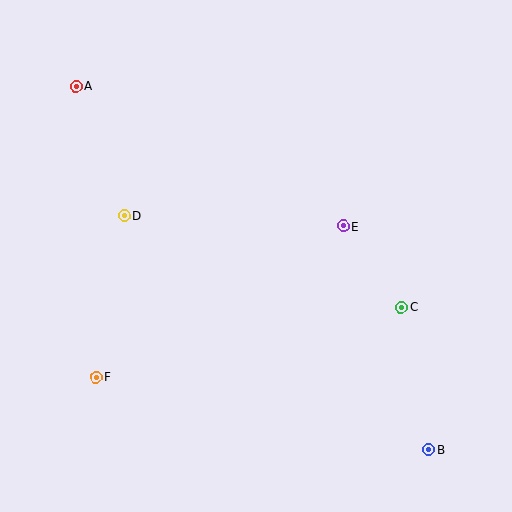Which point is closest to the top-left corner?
Point A is closest to the top-left corner.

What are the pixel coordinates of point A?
Point A is at (76, 86).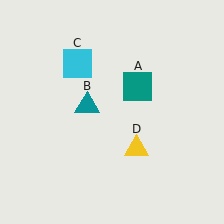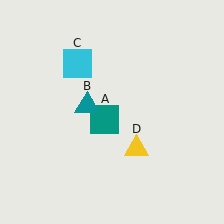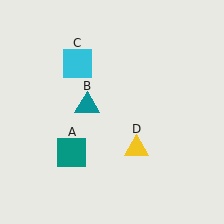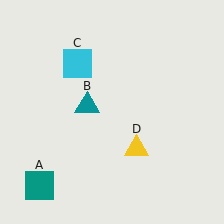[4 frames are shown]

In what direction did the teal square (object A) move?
The teal square (object A) moved down and to the left.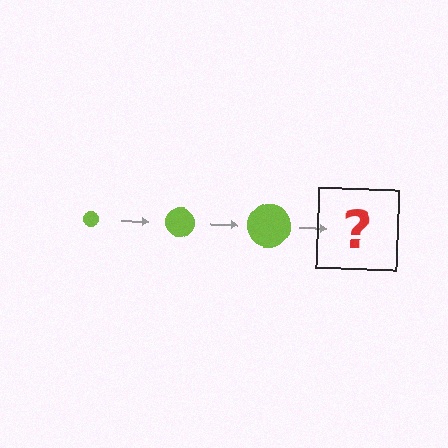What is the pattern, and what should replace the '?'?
The pattern is that the circle gets progressively larger each step. The '?' should be a lime circle, larger than the previous one.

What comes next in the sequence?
The next element should be a lime circle, larger than the previous one.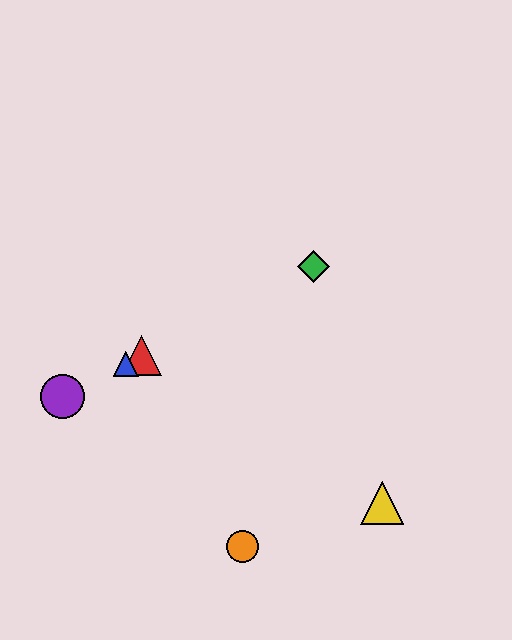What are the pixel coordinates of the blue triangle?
The blue triangle is at (126, 364).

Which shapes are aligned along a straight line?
The red triangle, the blue triangle, the green diamond, the purple circle are aligned along a straight line.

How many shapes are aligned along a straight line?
4 shapes (the red triangle, the blue triangle, the green diamond, the purple circle) are aligned along a straight line.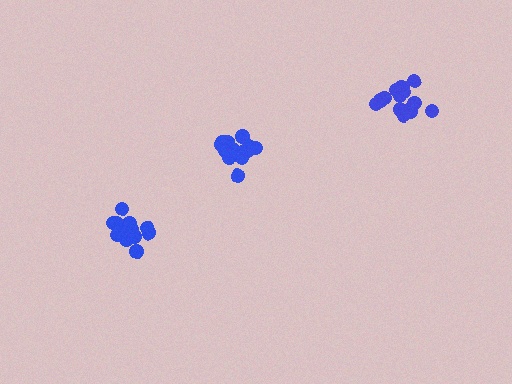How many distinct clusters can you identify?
There are 3 distinct clusters.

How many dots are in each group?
Group 1: 16 dots, Group 2: 17 dots, Group 3: 16 dots (49 total).